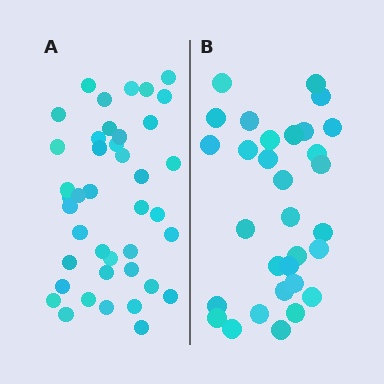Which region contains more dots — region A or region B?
Region A (the left region) has more dots.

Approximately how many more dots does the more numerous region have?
Region A has roughly 10 or so more dots than region B.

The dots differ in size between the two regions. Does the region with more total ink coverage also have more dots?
No. Region B has more total ink coverage because its dots are larger, but region A actually contains more individual dots. Total area can be misleading — the number of items is what matters here.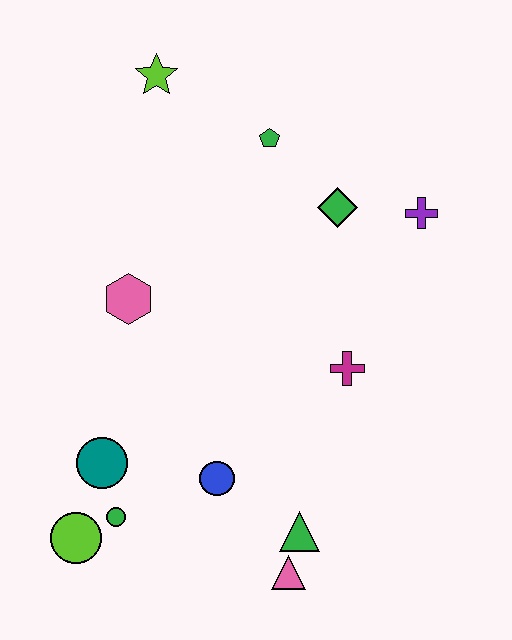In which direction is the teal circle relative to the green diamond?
The teal circle is below the green diamond.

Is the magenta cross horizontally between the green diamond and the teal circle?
No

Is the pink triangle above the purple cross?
No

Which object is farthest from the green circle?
The lime star is farthest from the green circle.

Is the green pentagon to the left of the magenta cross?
Yes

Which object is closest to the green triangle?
The pink triangle is closest to the green triangle.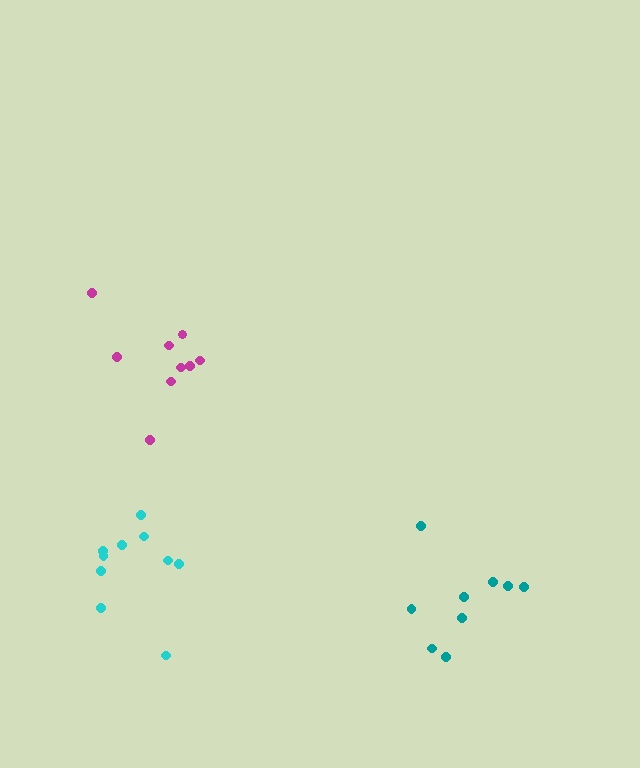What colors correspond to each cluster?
The clusters are colored: magenta, cyan, teal.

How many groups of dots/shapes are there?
There are 3 groups.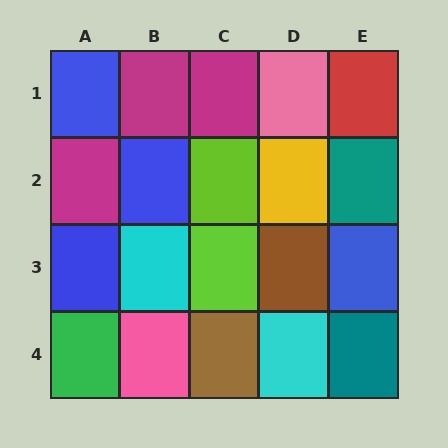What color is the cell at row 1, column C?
Magenta.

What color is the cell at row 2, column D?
Yellow.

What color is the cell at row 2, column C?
Lime.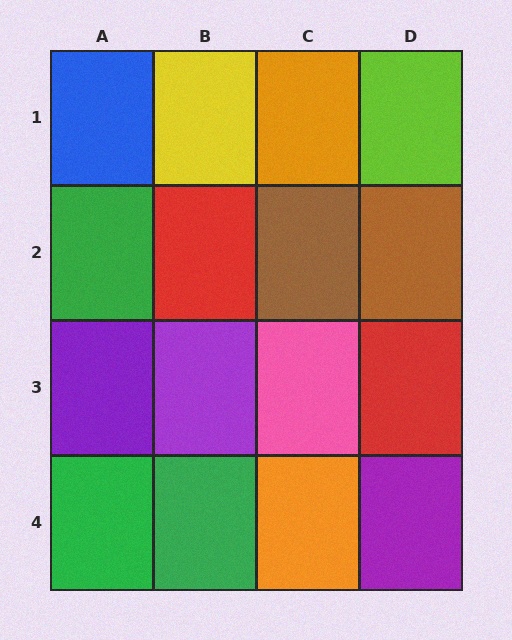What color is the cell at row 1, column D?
Lime.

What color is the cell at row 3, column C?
Pink.